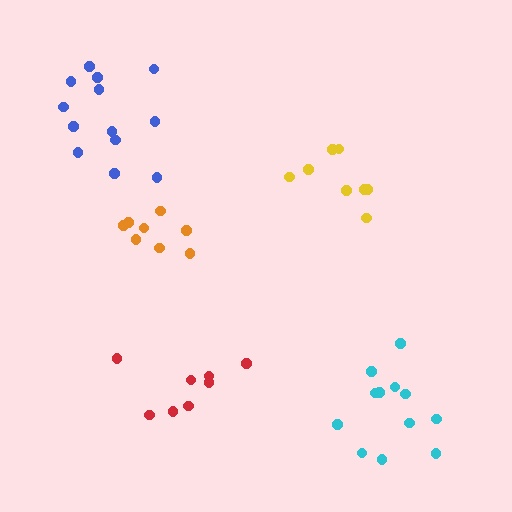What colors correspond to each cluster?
The clusters are colored: cyan, blue, orange, yellow, red.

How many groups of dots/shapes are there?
There are 5 groups.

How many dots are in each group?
Group 1: 12 dots, Group 2: 13 dots, Group 3: 8 dots, Group 4: 8 dots, Group 5: 8 dots (49 total).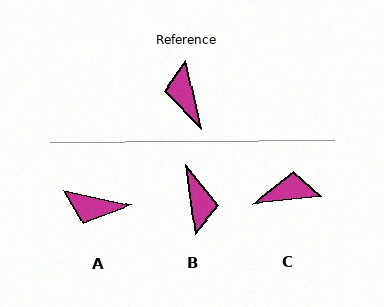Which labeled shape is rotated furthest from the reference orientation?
B, about 175 degrees away.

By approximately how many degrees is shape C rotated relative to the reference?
Approximately 96 degrees clockwise.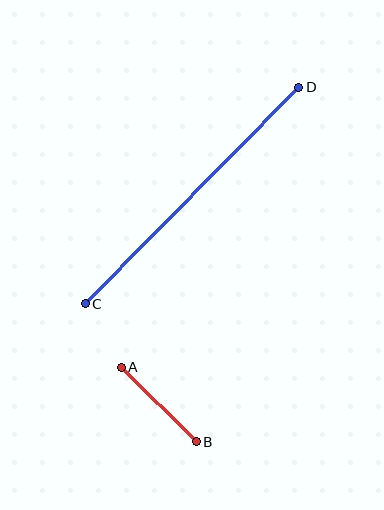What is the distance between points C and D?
The distance is approximately 304 pixels.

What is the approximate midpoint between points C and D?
The midpoint is at approximately (192, 195) pixels.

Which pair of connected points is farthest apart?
Points C and D are farthest apart.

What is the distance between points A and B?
The distance is approximately 106 pixels.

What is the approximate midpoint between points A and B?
The midpoint is at approximately (159, 404) pixels.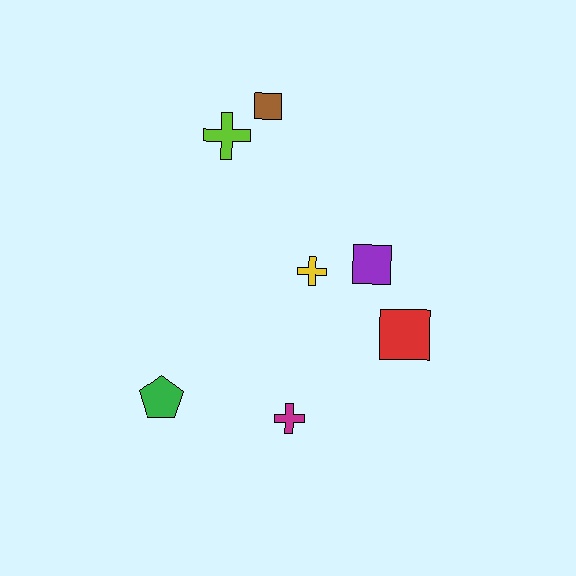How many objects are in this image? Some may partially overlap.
There are 7 objects.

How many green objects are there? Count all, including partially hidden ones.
There is 1 green object.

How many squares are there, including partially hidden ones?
There are 3 squares.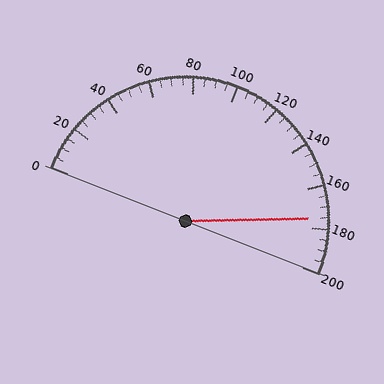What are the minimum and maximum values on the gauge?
The gauge ranges from 0 to 200.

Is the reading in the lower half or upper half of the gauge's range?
The reading is in the upper half of the range (0 to 200).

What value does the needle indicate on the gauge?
The needle indicates approximately 175.